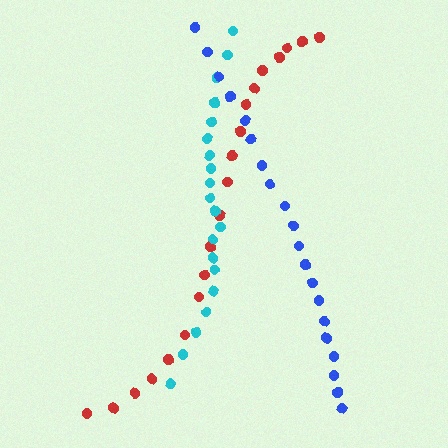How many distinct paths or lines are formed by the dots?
There are 3 distinct paths.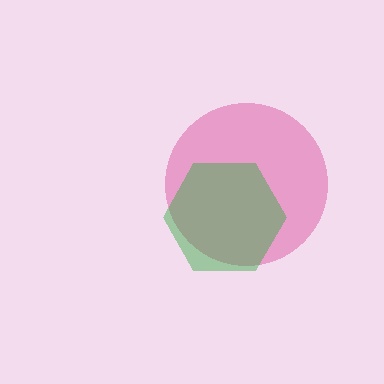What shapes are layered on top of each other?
The layered shapes are: a pink circle, a green hexagon.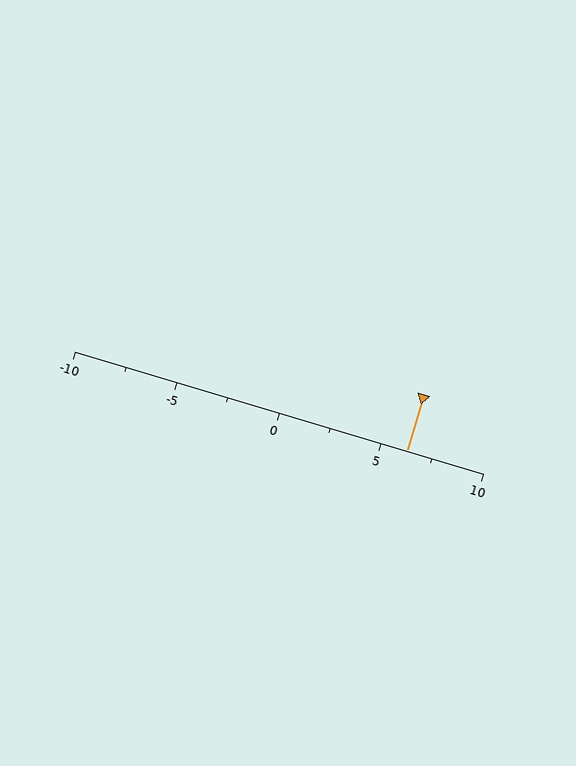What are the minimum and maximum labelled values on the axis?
The axis runs from -10 to 10.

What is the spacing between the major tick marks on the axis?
The major ticks are spaced 5 apart.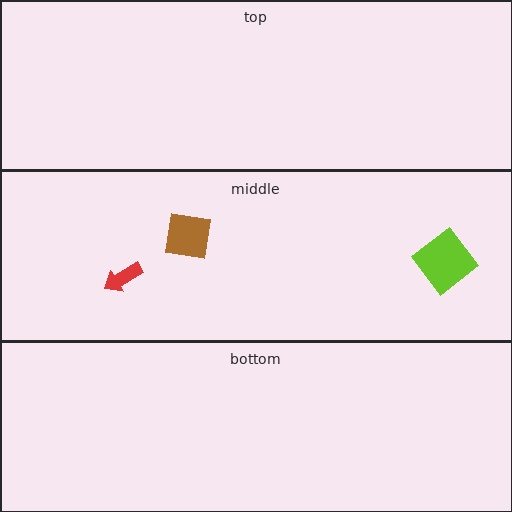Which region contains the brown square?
The middle region.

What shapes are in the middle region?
The brown square, the lime diamond, the red arrow.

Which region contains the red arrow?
The middle region.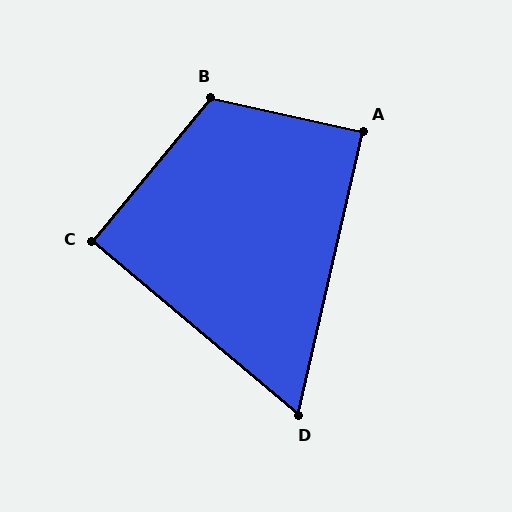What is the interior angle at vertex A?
Approximately 89 degrees (approximately right).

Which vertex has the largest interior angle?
B, at approximately 117 degrees.